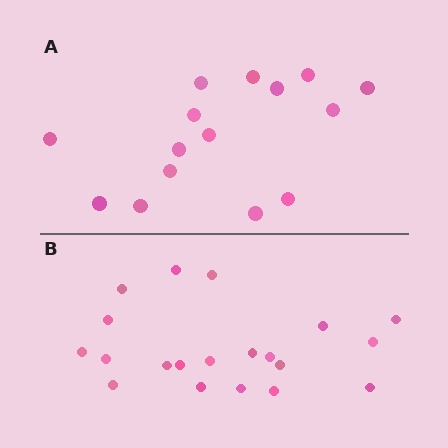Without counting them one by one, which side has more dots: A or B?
Region B (the bottom region) has more dots.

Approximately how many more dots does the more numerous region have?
Region B has about 5 more dots than region A.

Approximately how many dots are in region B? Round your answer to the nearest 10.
About 20 dots.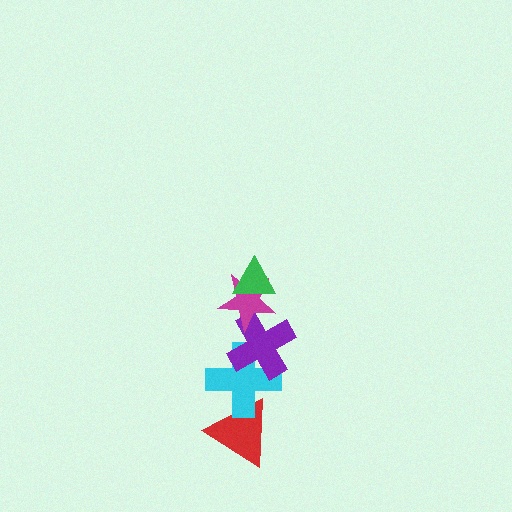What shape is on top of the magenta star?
The green triangle is on top of the magenta star.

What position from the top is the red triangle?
The red triangle is 5th from the top.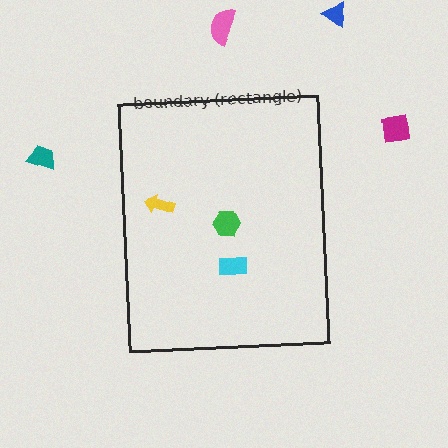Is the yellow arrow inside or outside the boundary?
Inside.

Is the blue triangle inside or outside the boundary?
Outside.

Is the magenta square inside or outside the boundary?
Outside.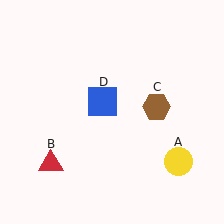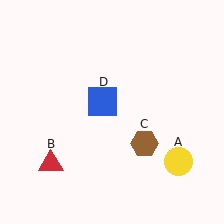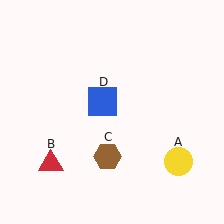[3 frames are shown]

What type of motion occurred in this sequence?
The brown hexagon (object C) rotated clockwise around the center of the scene.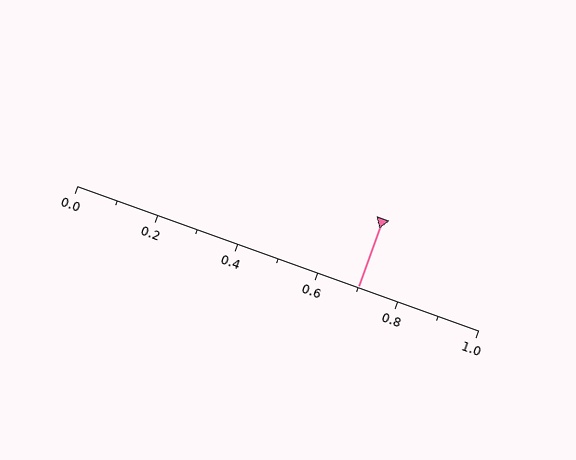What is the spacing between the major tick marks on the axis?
The major ticks are spaced 0.2 apart.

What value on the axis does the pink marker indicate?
The marker indicates approximately 0.7.